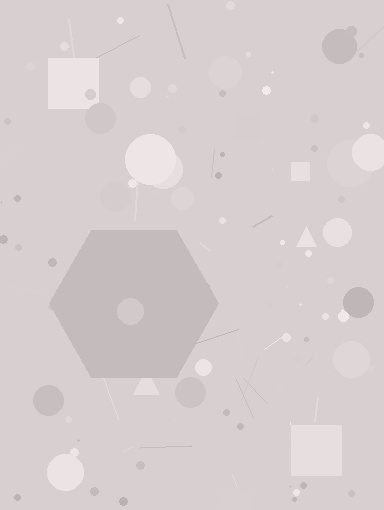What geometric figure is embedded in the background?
A hexagon is embedded in the background.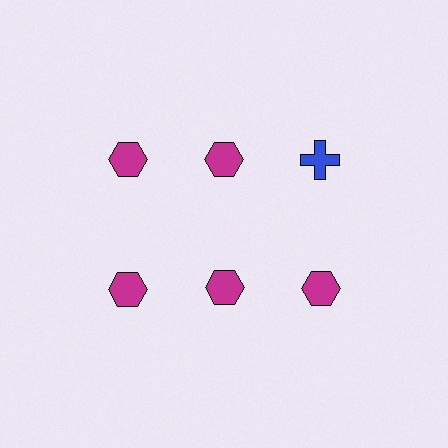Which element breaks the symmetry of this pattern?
The blue cross in the top row, center column breaks the symmetry. All other shapes are magenta hexagons.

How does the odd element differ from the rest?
It differs in both color (blue instead of magenta) and shape (cross instead of hexagon).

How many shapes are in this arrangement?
There are 6 shapes arranged in a grid pattern.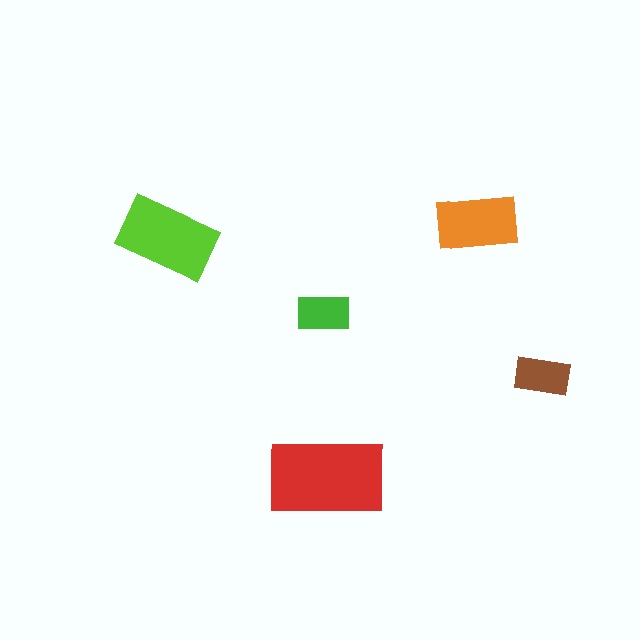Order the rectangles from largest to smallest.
the red one, the lime one, the orange one, the brown one, the green one.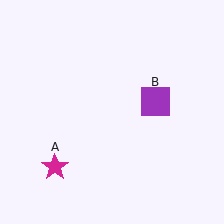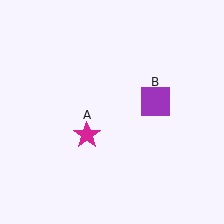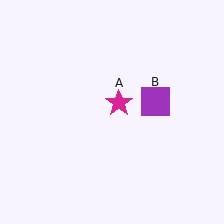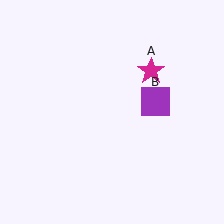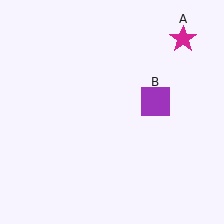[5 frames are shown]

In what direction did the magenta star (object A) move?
The magenta star (object A) moved up and to the right.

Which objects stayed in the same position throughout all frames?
Purple square (object B) remained stationary.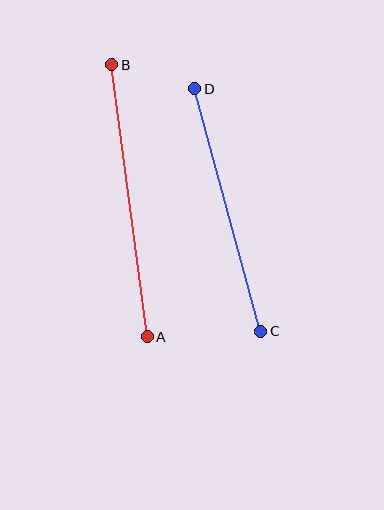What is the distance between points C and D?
The distance is approximately 251 pixels.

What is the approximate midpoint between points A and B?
The midpoint is at approximately (129, 201) pixels.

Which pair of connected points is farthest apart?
Points A and B are farthest apart.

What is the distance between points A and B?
The distance is approximately 274 pixels.